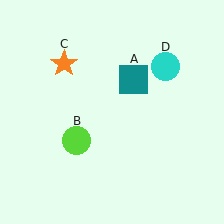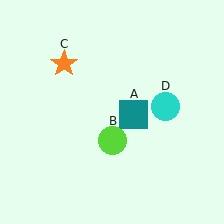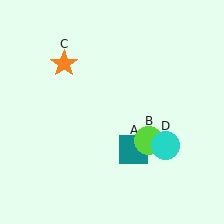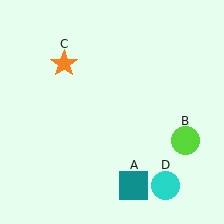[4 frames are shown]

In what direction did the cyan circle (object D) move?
The cyan circle (object D) moved down.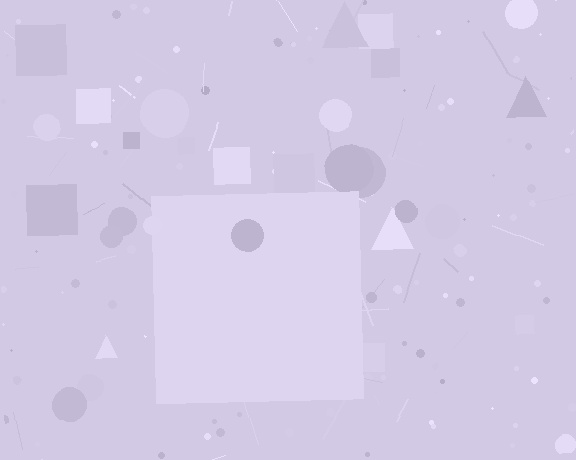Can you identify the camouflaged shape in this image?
The camouflaged shape is a square.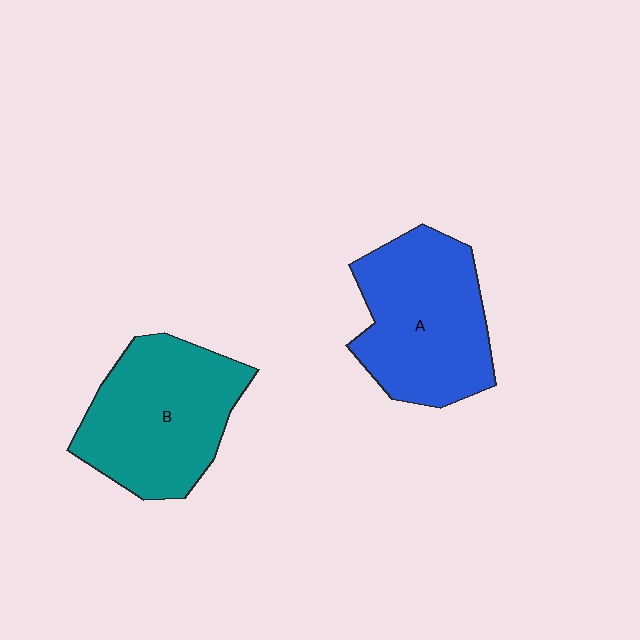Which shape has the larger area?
Shape B (teal).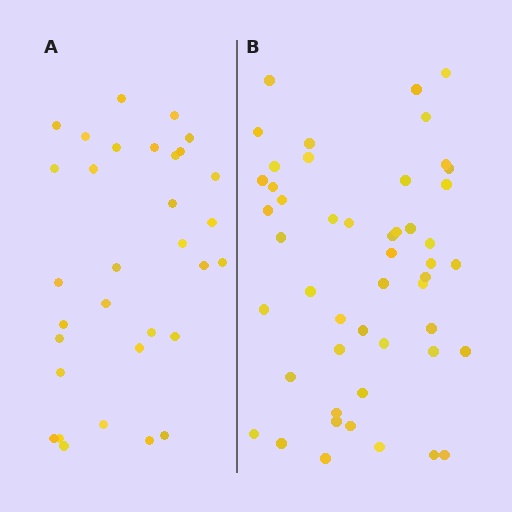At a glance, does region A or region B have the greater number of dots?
Region B (the right region) has more dots.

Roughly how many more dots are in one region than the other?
Region B has approximately 15 more dots than region A.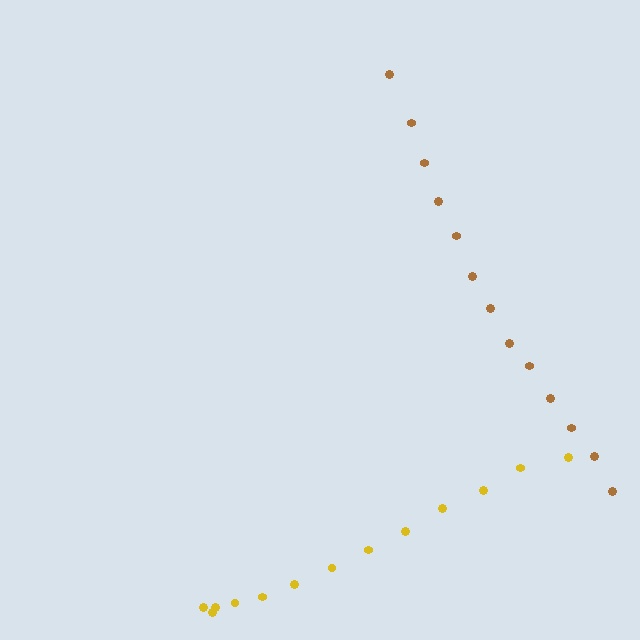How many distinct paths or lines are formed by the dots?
There are 2 distinct paths.